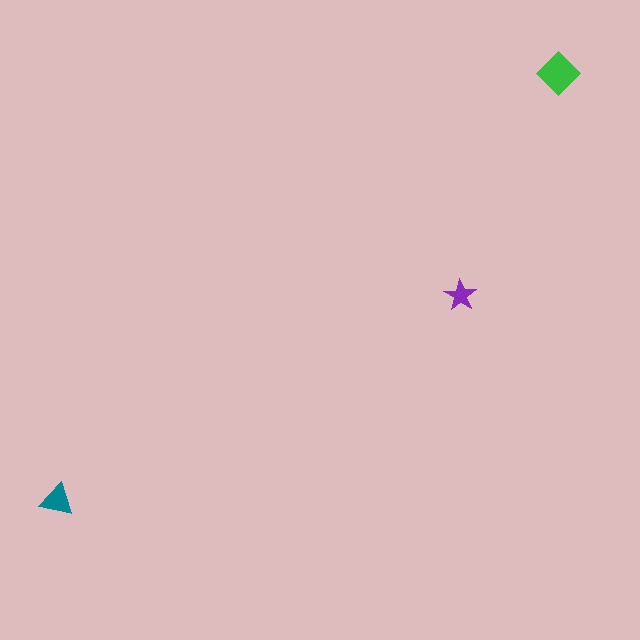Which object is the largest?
The green diamond.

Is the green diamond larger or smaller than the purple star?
Larger.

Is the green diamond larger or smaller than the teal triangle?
Larger.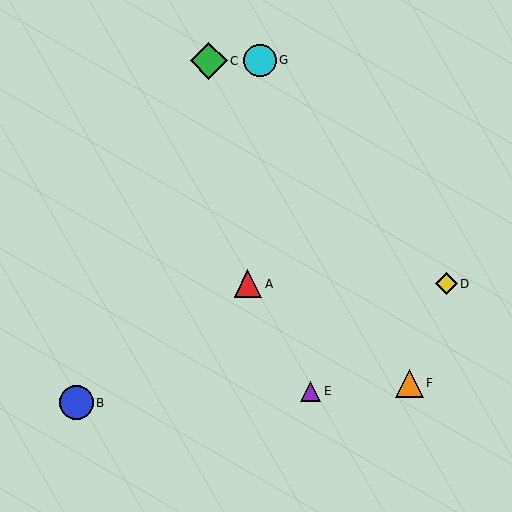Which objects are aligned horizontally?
Objects A, D are aligned horizontally.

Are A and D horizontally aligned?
Yes, both are at y≈284.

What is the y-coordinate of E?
Object E is at y≈391.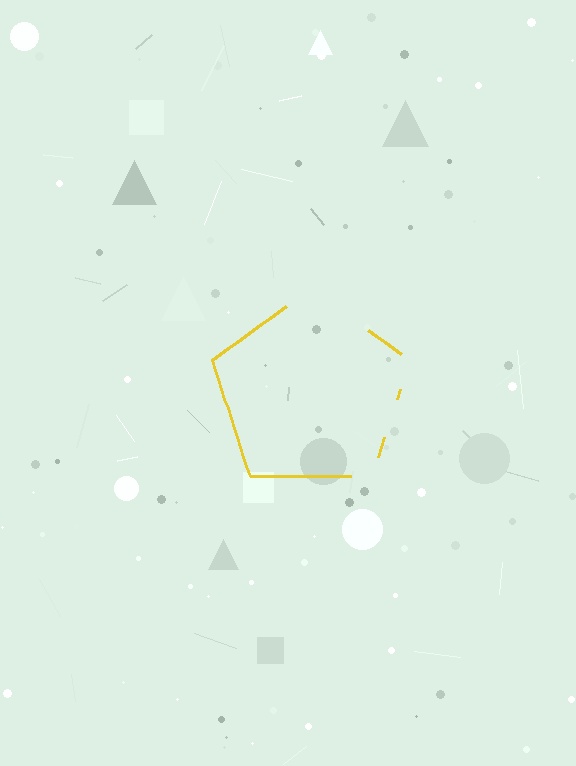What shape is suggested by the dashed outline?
The dashed outline suggests a pentagon.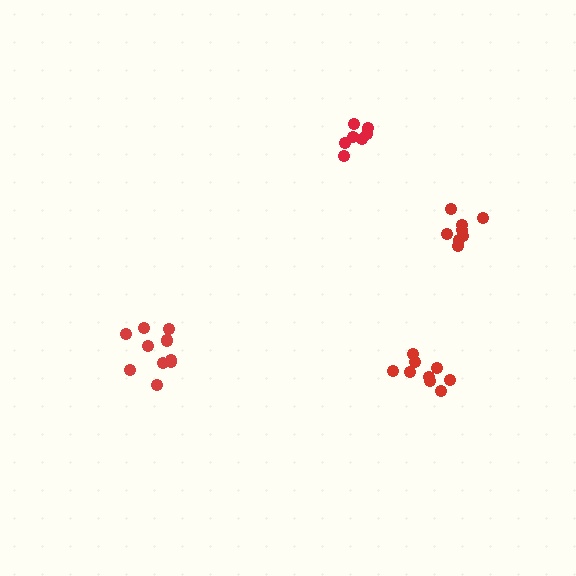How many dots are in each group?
Group 1: 7 dots, Group 2: 11 dots, Group 3: 9 dots, Group 4: 8 dots (35 total).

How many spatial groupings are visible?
There are 4 spatial groupings.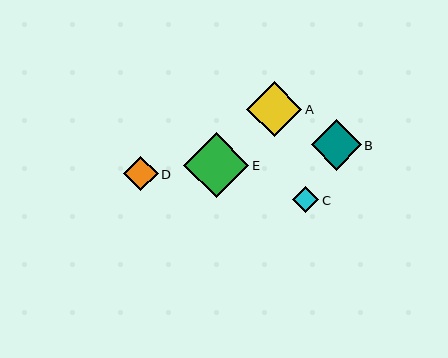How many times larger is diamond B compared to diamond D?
Diamond B is approximately 1.4 times the size of diamond D.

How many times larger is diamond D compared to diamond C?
Diamond D is approximately 1.3 times the size of diamond C.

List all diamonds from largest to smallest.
From largest to smallest: E, A, B, D, C.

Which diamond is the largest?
Diamond E is the largest with a size of approximately 65 pixels.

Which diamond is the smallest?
Diamond C is the smallest with a size of approximately 27 pixels.